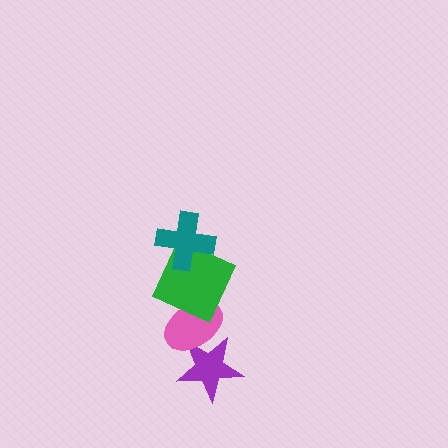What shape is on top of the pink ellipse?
The green square is on top of the pink ellipse.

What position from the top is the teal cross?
The teal cross is 1st from the top.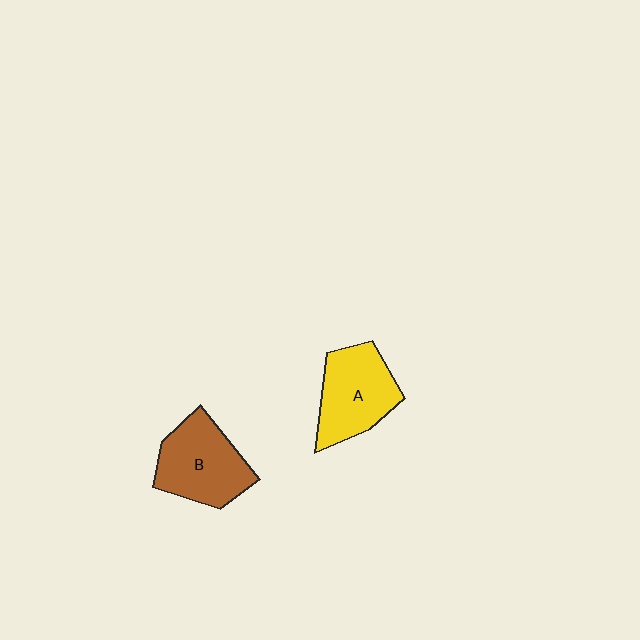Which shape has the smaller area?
Shape A (yellow).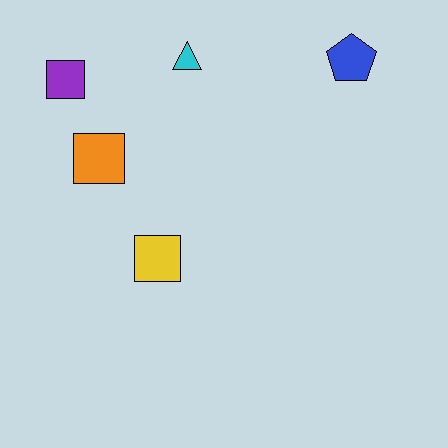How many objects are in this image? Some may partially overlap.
There are 5 objects.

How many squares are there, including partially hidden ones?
There are 3 squares.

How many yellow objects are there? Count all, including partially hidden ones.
There is 1 yellow object.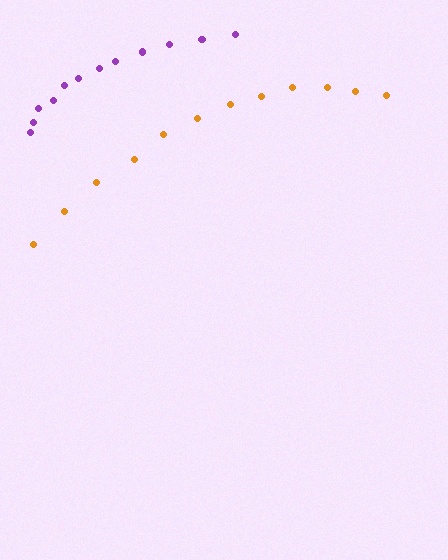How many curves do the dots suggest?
There are 2 distinct paths.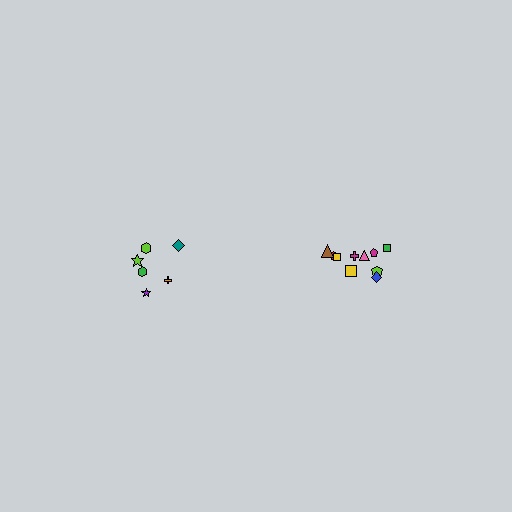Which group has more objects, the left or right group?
The right group.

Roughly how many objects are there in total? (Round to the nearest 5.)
Roughly 15 objects in total.